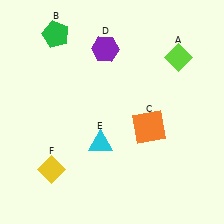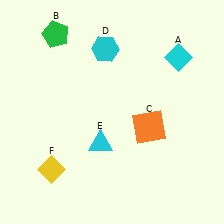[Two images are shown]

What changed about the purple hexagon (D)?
In Image 1, D is purple. In Image 2, it changed to cyan.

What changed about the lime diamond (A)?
In Image 1, A is lime. In Image 2, it changed to cyan.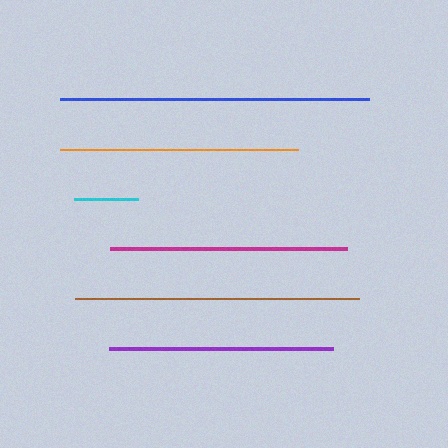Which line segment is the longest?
The blue line is the longest at approximately 309 pixels.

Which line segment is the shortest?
The cyan line is the shortest at approximately 64 pixels.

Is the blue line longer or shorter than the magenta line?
The blue line is longer than the magenta line.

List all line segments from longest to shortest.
From longest to shortest: blue, brown, orange, magenta, purple, cyan.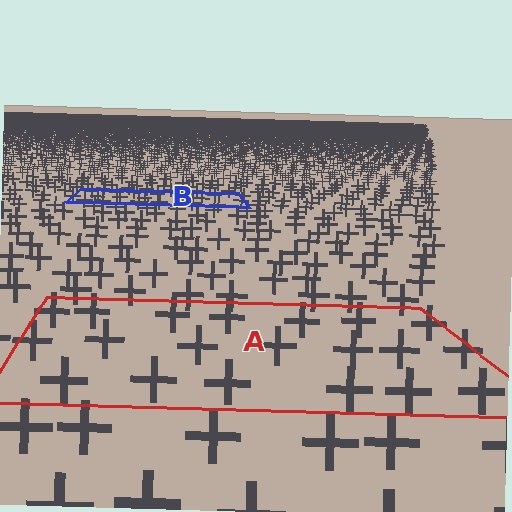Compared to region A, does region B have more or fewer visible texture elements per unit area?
Region B has more texture elements per unit area — they are packed more densely because it is farther away.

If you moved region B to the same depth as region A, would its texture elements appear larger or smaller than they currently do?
They would appear larger. At a closer depth, the same texture elements are projected at a bigger on-screen size.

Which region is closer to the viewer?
Region A is closer. The texture elements there are larger and more spread out.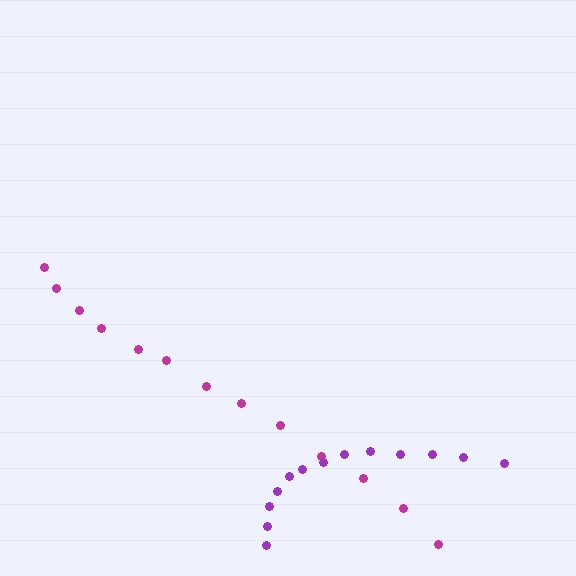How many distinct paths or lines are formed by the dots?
There are 2 distinct paths.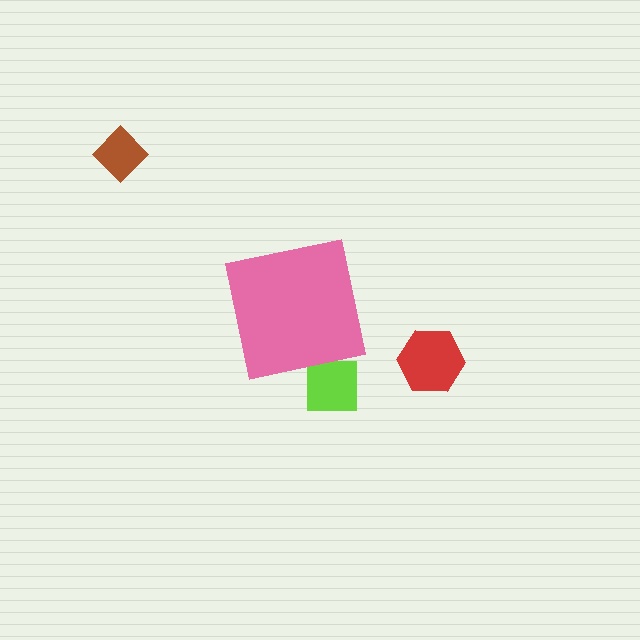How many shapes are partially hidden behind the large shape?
1 shape is partially hidden.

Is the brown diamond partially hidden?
No, the brown diamond is fully visible.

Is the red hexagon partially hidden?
No, the red hexagon is fully visible.